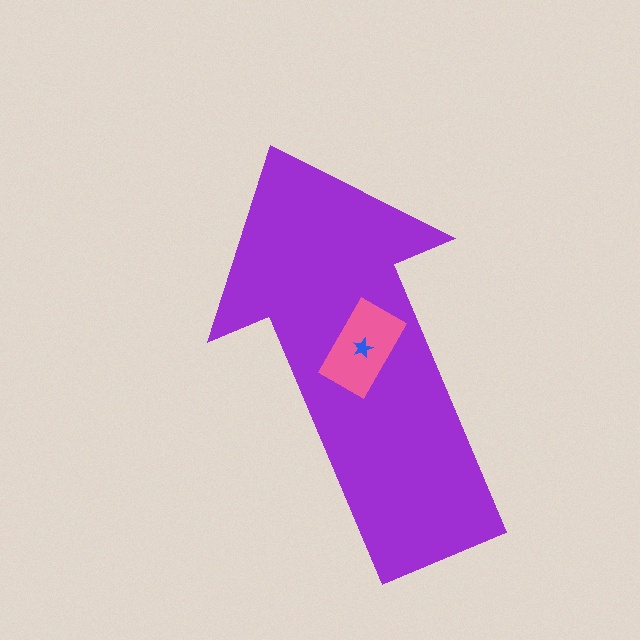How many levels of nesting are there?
3.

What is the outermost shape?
The purple arrow.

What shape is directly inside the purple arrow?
The pink rectangle.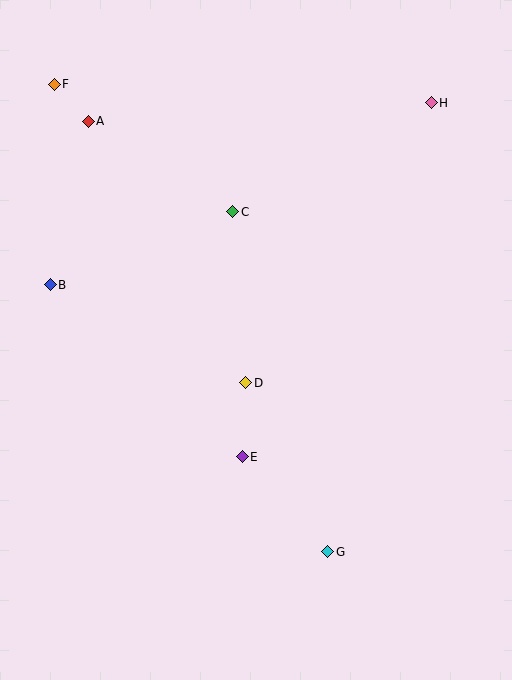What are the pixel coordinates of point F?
Point F is at (54, 84).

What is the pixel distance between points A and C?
The distance between A and C is 171 pixels.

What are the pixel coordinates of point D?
Point D is at (246, 383).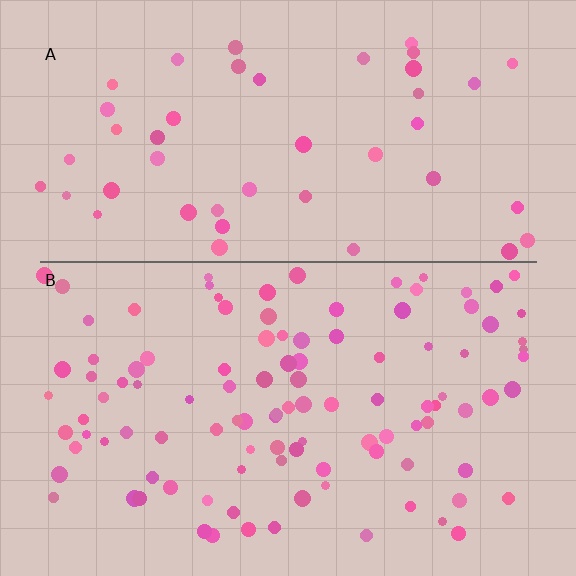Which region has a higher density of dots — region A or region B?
B (the bottom).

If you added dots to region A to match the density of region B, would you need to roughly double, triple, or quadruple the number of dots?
Approximately double.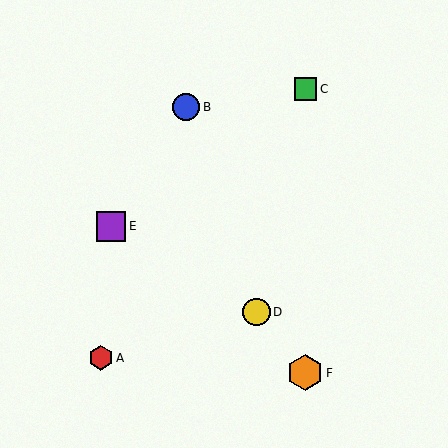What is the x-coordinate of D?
Object D is at x≈257.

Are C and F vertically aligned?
Yes, both are at x≈305.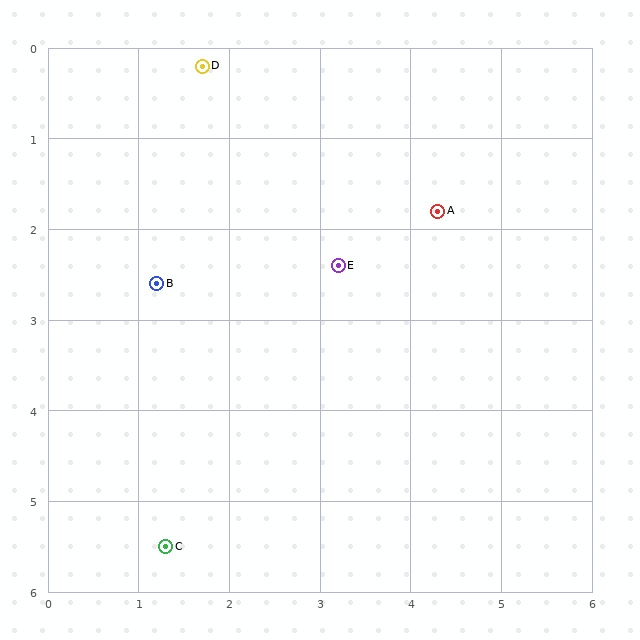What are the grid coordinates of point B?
Point B is at approximately (1.2, 2.6).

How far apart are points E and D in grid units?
Points E and D are about 2.7 grid units apart.